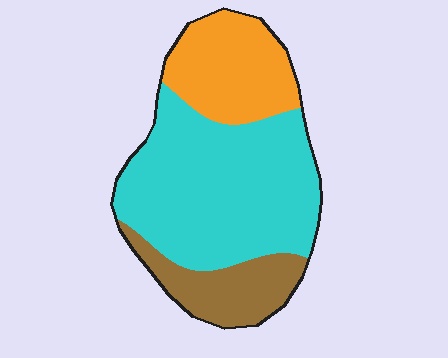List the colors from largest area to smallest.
From largest to smallest: cyan, orange, brown.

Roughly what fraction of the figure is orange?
Orange covers 25% of the figure.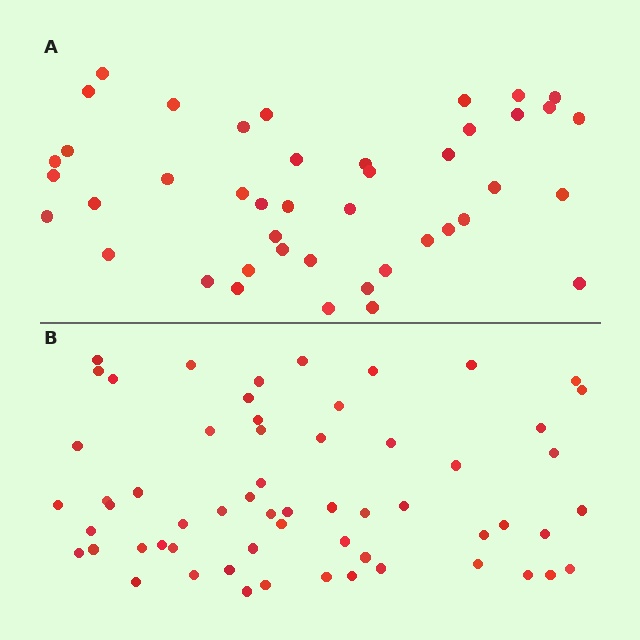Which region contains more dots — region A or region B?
Region B (the bottom region) has more dots.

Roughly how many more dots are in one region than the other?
Region B has approximately 15 more dots than region A.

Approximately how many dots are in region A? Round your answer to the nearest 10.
About 40 dots. (The exact count is 43, which rounds to 40.)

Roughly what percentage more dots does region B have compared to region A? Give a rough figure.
About 40% more.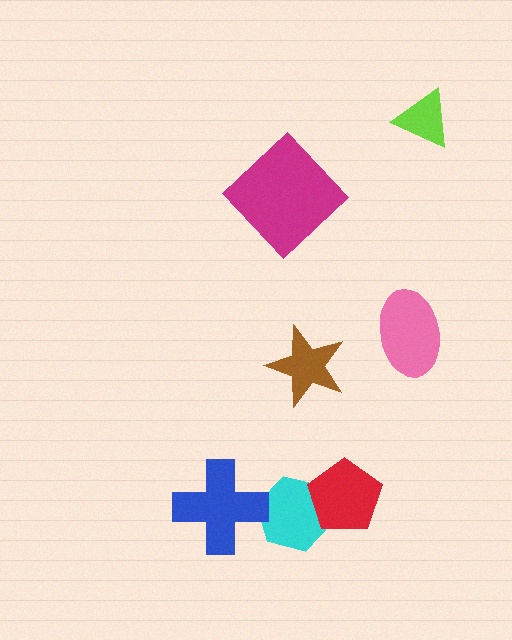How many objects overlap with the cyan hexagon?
2 objects overlap with the cyan hexagon.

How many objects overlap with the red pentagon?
1 object overlaps with the red pentagon.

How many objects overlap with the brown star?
0 objects overlap with the brown star.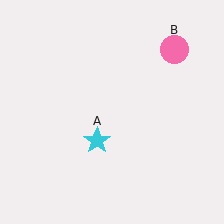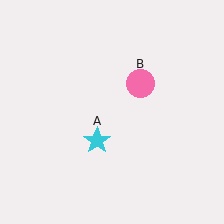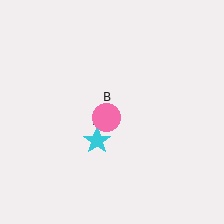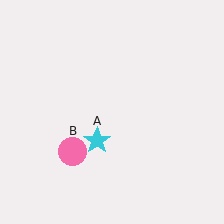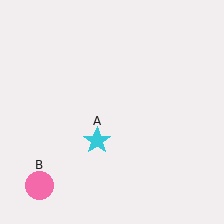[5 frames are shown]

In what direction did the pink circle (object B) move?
The pink circle (object B) moved down and to the left.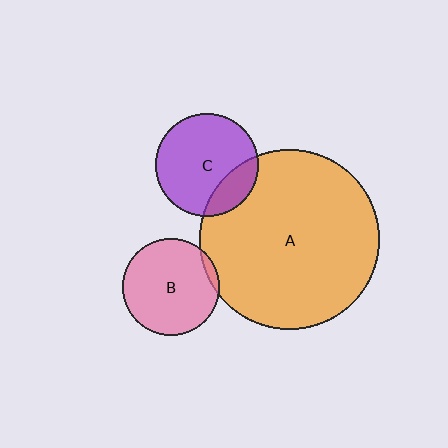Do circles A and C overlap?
Yes.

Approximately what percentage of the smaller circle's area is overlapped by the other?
Approximately 20%.